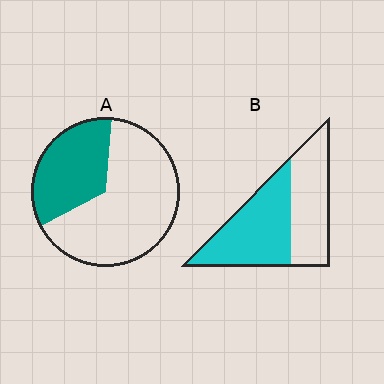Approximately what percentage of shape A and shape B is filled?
A is approximately 35% and B is approximately 55%.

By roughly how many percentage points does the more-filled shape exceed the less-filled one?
By roughly 20 percentage points (B over A).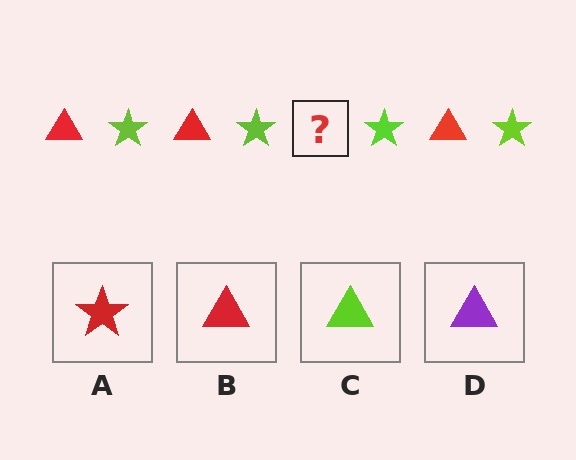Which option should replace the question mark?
Option B.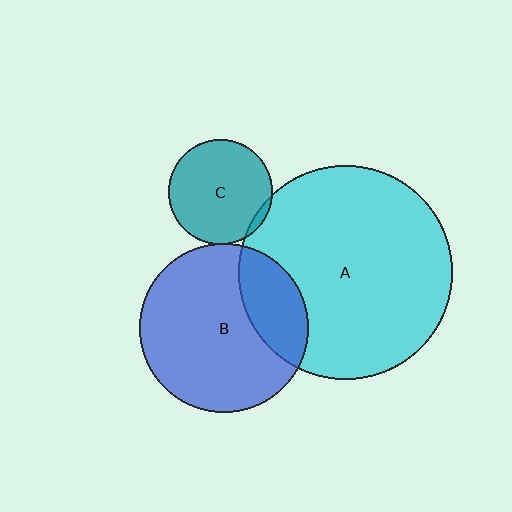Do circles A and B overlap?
Yes.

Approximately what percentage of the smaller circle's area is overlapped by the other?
Approximately 25%.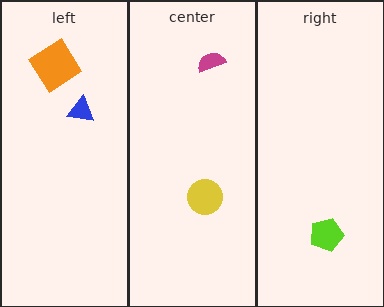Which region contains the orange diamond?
The left region.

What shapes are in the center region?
The yellow circle, the magenta semicircle.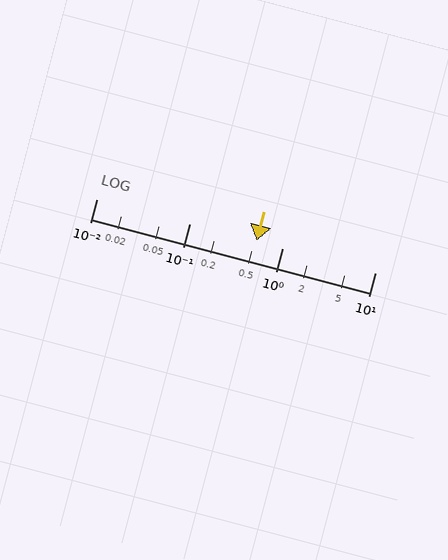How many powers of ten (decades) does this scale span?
The scale spans 3 decades, from 0.01 to 10.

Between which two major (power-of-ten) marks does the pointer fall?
The pointer is between 0.1 and 1.